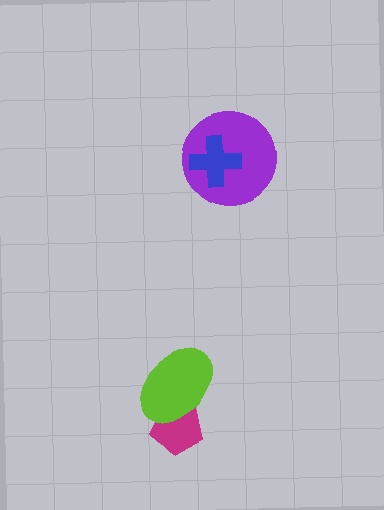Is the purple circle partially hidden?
Yes, it is partially covered by another shape.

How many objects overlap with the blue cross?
1 object overlaps with the blue cross.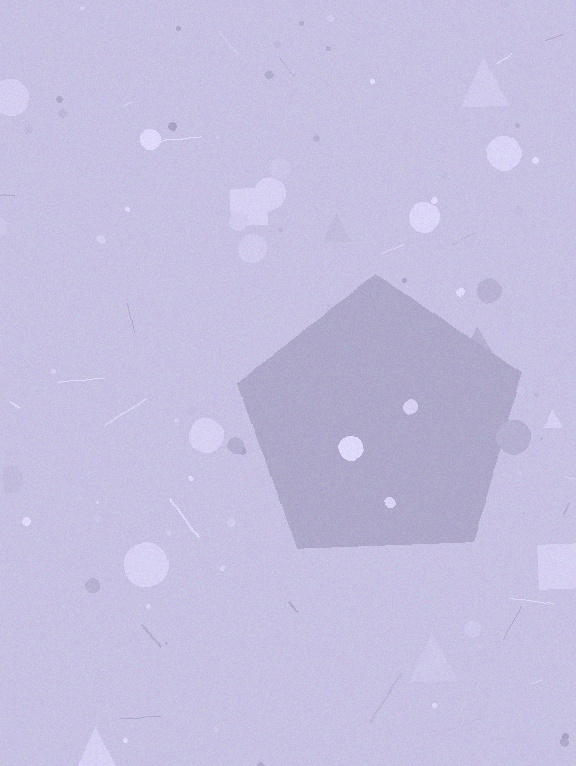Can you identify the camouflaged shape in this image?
The camouflaged shape is a pentagon.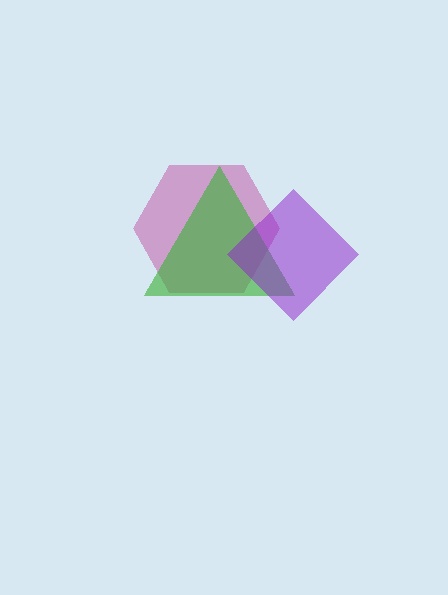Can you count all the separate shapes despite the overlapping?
Yes, there are 3 separate shapes.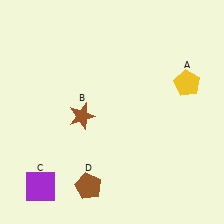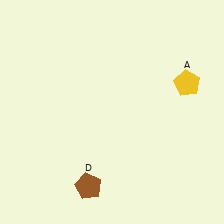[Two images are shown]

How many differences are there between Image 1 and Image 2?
There are 2 differences between the two images.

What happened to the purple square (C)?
The purple square (C) was removed in Image 2. It was in the bottom-left area of Image 1.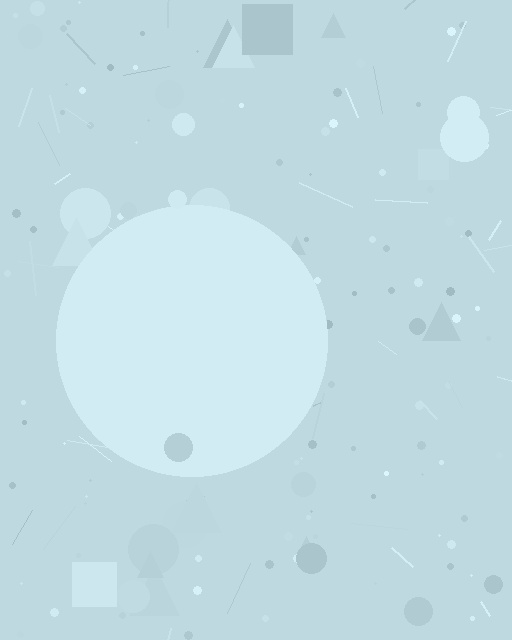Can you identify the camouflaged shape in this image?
The camouflaged shape is a circle.